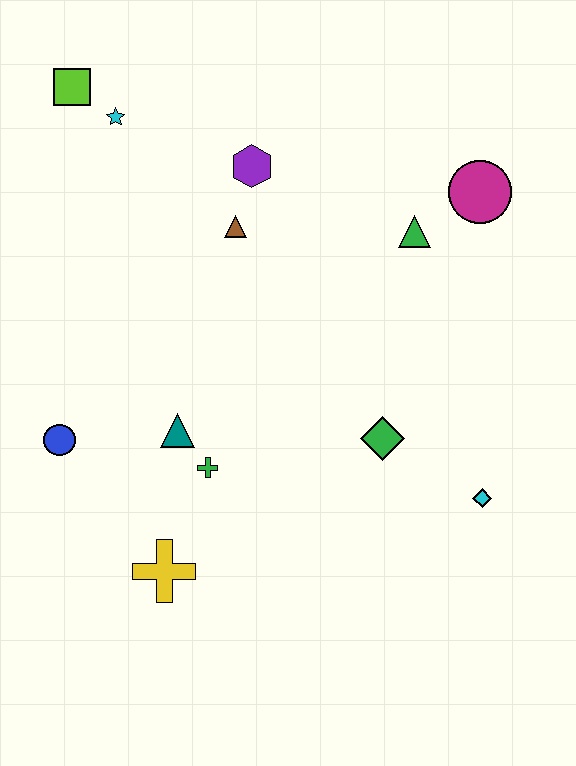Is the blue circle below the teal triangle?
Yes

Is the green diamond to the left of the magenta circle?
Yes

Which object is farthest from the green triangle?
The yellow cross is farthest from the green triangle.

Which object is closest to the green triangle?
The magenta circle is closest to the green triangle.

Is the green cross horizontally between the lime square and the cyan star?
No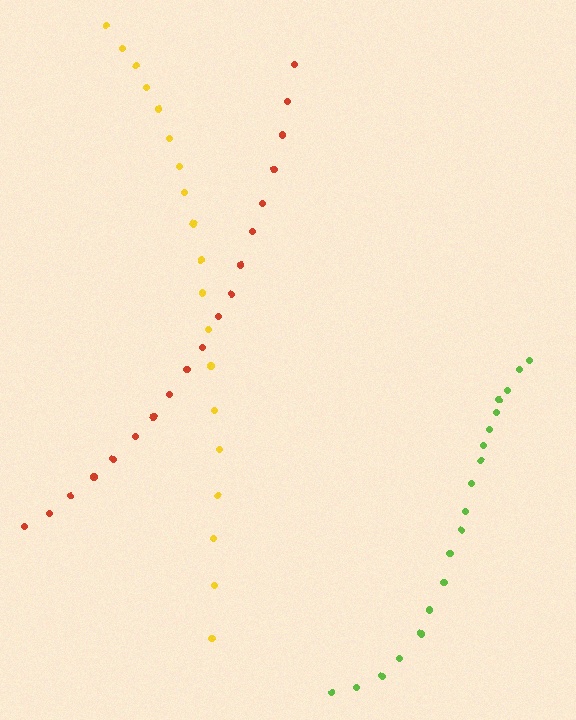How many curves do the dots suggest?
There are 3 distinct paths.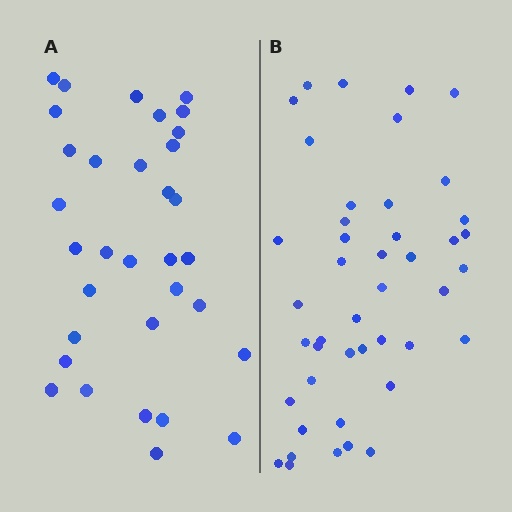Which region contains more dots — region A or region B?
Region B (the right region) has more dots.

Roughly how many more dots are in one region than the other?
Region B has roughly 12 or so more dots than region A.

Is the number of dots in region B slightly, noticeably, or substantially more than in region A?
Region B has noticeably more, but not dramatically so. The ratio is roughly 1.3 to 1.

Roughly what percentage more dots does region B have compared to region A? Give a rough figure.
About 35% more.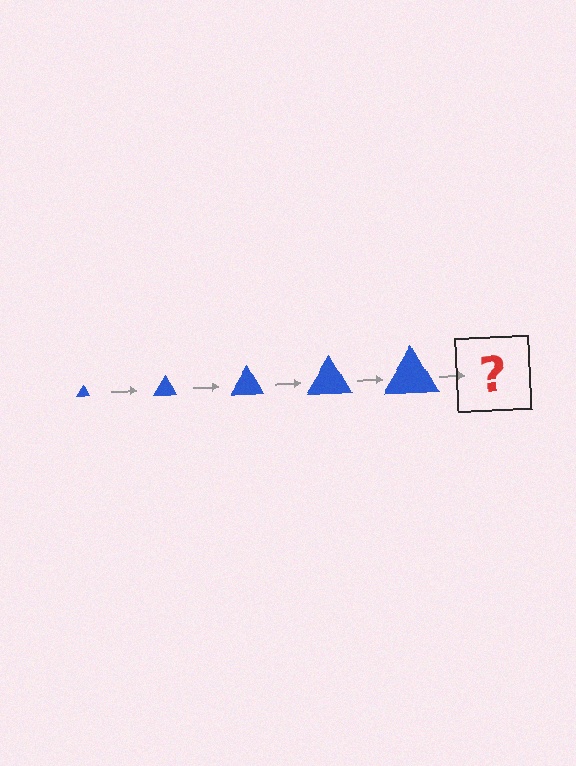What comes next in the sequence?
The next element should be a blue triangle, larger than the previous one.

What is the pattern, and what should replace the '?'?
The pattern is that the triangle gets progressively larger each step. The '?' should be a blue triangle, larger than the previous one.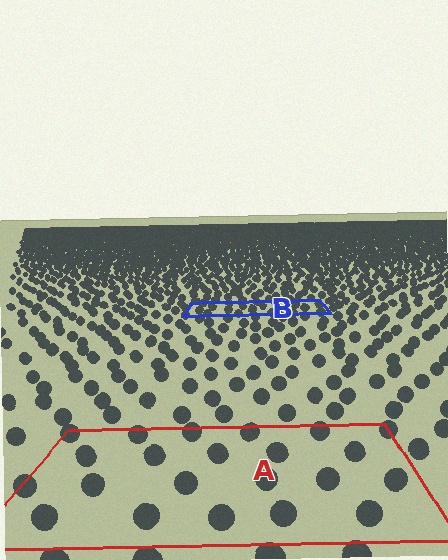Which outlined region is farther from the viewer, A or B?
Region B is farther from the viewer — the texture elements inside it appear smaller and more densely packed.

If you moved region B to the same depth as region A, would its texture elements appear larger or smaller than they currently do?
They would appear larger. At a closer depth, the same texture elements are projected at a bigger on-screen size.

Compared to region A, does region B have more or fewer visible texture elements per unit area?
Region B has more texture elements per unit area — they are packed more densely because it is farther away.